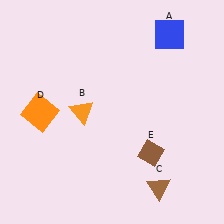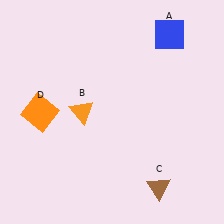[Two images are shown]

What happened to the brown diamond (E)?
The brown diamond (E) was removed in Image 2. It was in the bottom-right area of Image 1.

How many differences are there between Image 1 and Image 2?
There is 1 difference between the two images.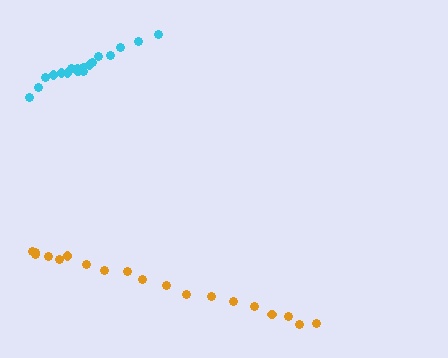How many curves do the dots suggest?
There are 2 distinct paths.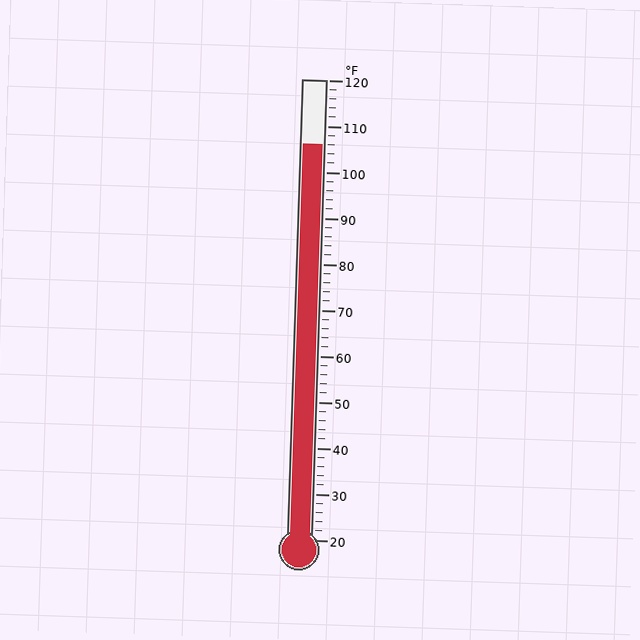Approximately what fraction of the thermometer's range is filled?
The thermometer is filled to approximately 85% of its range.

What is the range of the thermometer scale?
The thermometer scale ranges from 20°F to 120°F.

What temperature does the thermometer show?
The thermometer shows approximately 106°F.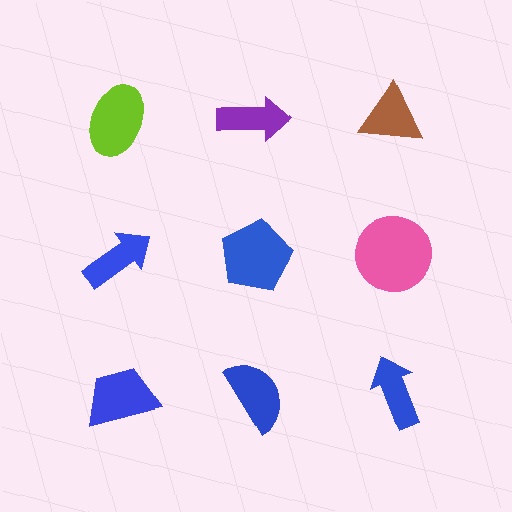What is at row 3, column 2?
A blue semicircle.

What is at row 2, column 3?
A pink circle.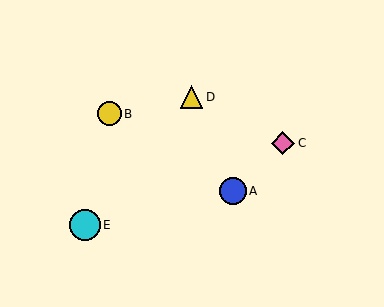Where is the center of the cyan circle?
The center of the cyan circle is at (85, 225).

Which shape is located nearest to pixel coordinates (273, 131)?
The pink diamond (labeled C) at (283, 143) is nearest to that location.